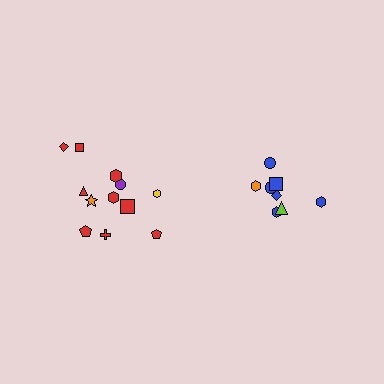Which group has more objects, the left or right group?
The left group.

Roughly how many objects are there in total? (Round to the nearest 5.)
Roughly 20 objects in total.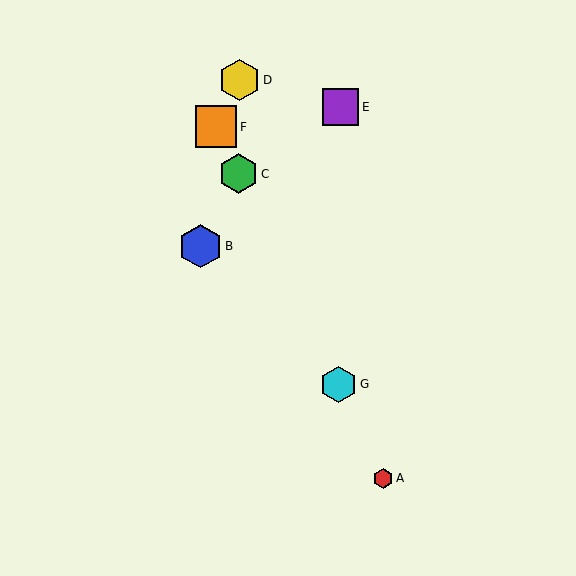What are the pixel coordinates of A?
Object A is at (383, 478).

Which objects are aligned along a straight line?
Objects A, C, F, G are aligned along a straight line.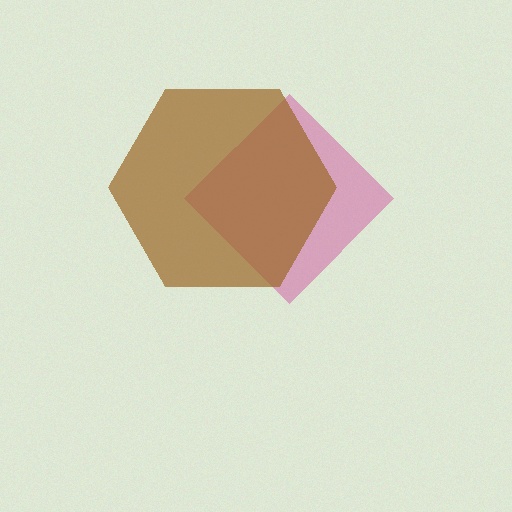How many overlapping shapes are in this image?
There are 2 overlapping shapes in the image.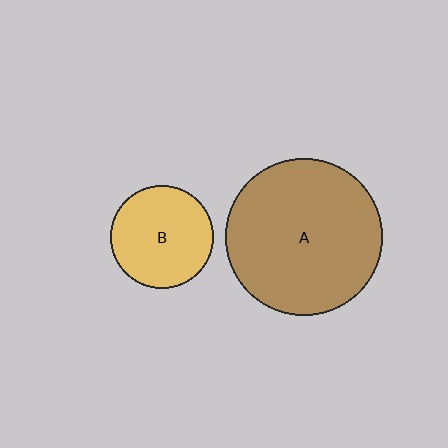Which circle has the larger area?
Circle A (brown).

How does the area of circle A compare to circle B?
Approximately 2.3 times.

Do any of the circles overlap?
No, none of the circles overlap.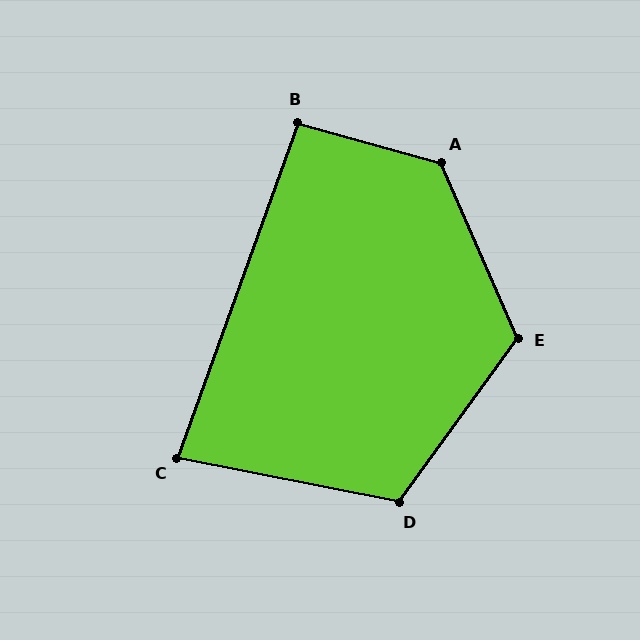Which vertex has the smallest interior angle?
C, at approximately 81 degrees.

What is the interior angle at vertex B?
Approximately 94 degrees (approximately right).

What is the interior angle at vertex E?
Approximately 121 degrees (obtuse).